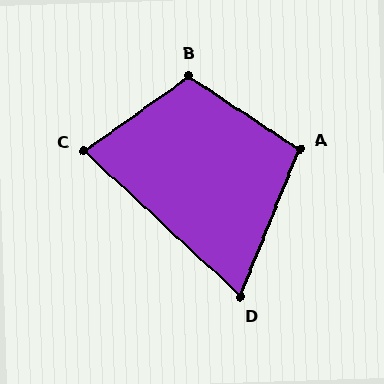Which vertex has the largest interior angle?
B, at approximately 111 degrees.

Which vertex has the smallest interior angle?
D, at approximately 69 degrees.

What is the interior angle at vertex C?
Approximately 78 degrees (acute).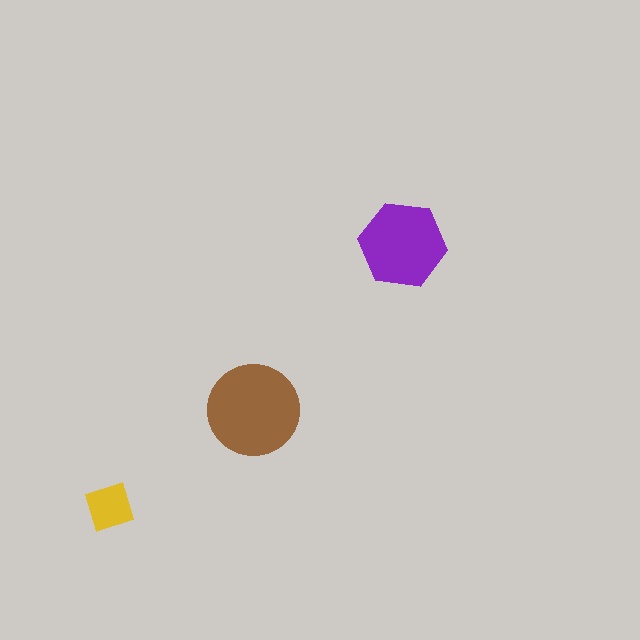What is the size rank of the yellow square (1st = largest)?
3rd.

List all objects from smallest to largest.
The yellow square, the purple hexagon, the brown circle.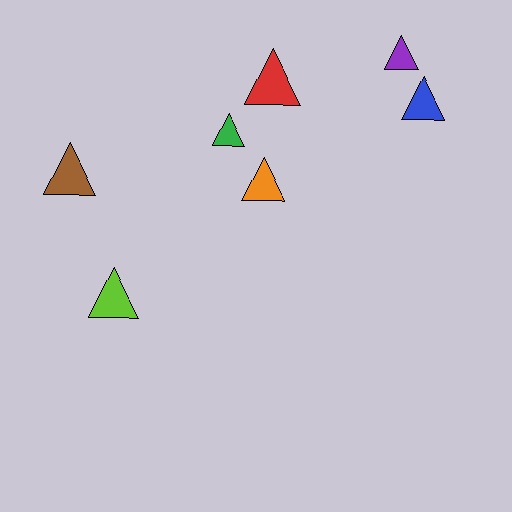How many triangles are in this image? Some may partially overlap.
There are 7 triangles.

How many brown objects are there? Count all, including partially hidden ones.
There is 1 brown object.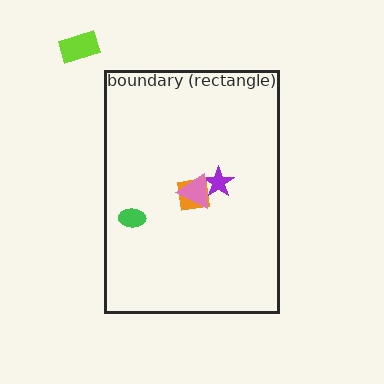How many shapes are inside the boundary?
4 inside, 1 outside.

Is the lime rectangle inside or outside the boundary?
Outside.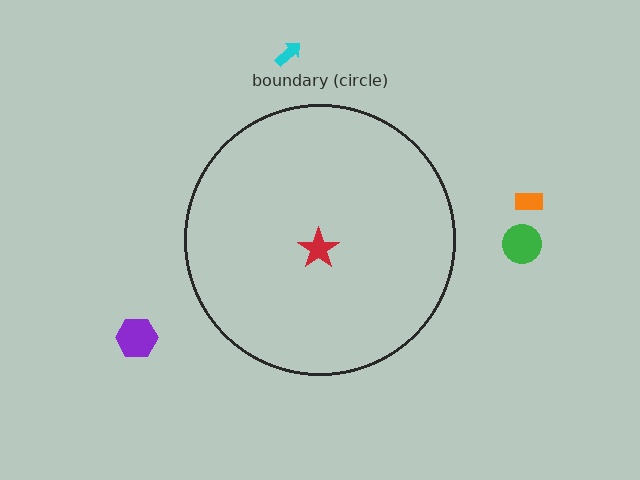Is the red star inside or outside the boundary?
Inside.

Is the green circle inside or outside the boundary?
Outside.